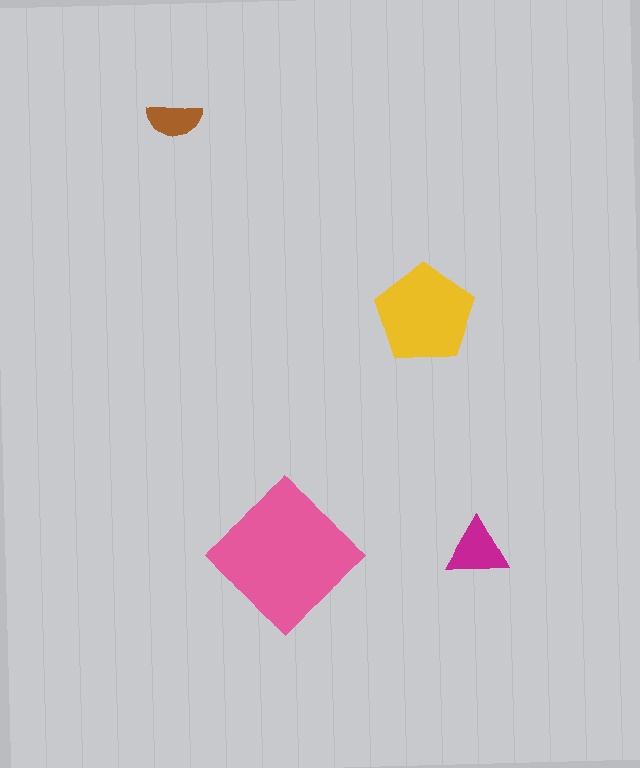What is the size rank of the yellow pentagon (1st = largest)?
2nd.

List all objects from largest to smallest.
The pink diamond, the yellow pentagon, the magenta triangle, the brown semicircle.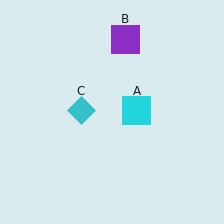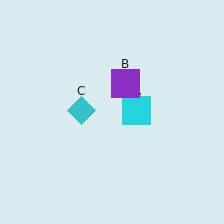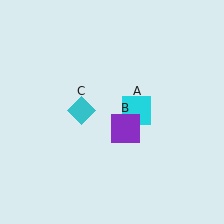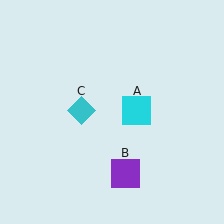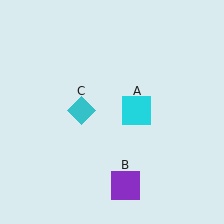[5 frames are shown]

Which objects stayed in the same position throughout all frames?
Cyan square (object A) and cyan diamond (object C) remained stationary.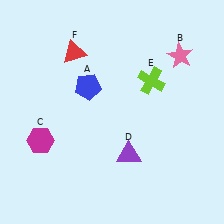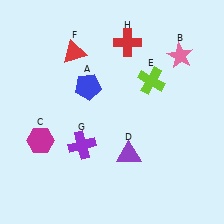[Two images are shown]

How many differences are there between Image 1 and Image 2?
There are 2 differences between the two images.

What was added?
A purple cross (G), a red cross (H) were added in Image 2.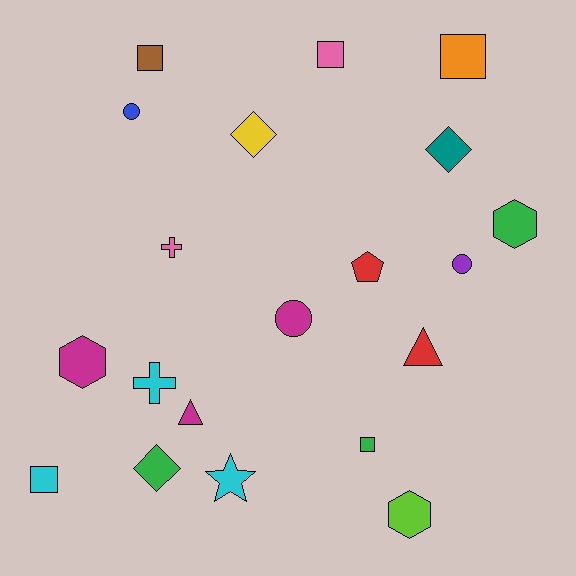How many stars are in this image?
There is 1 star.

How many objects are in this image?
There are 20 objects.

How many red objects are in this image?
There are 2 red objects.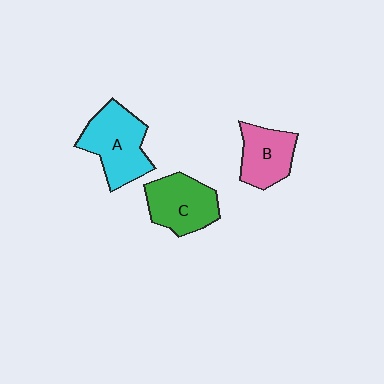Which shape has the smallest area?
Shape B (pink).